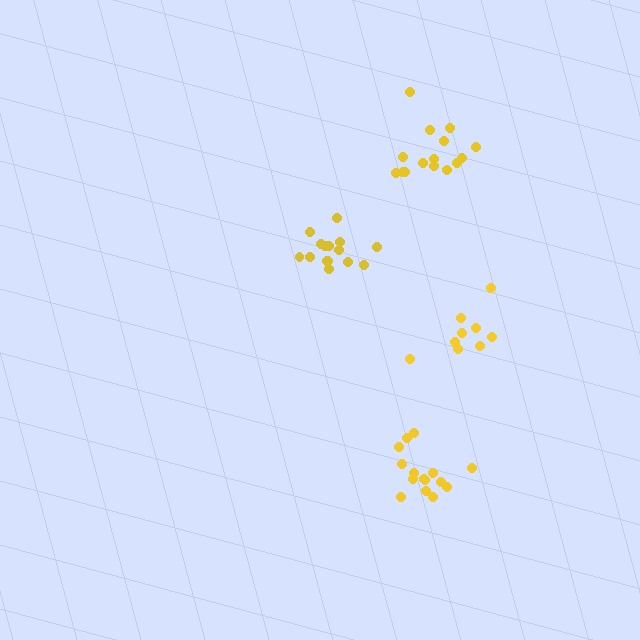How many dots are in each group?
Group 1: 9 dots, Group 2: 15 dots, Group 3: 15 dots, Group 4: 15 dots (54 total).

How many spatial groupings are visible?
There are 4 spatial groupings.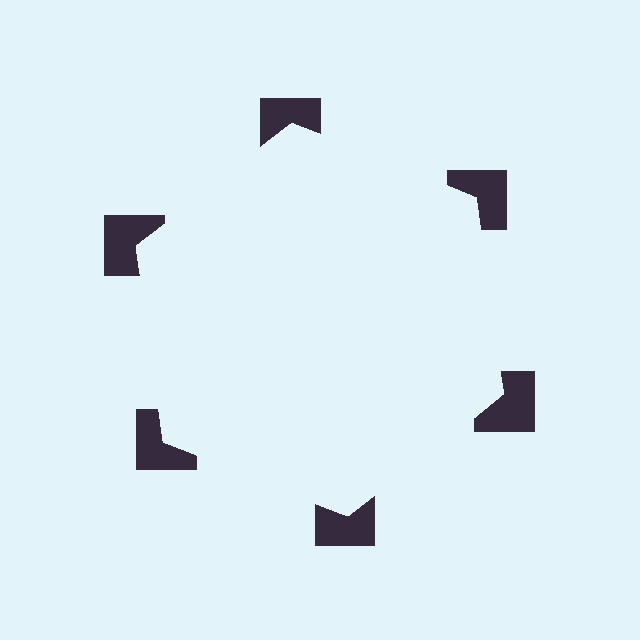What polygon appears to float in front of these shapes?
An illusory hexagon — its edges are inferred from the aligned wedge cuts in the notched squares, not physically drawn.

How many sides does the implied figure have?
6 sides.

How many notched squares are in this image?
There are 6 — one at each vertex of the illusory hexagon.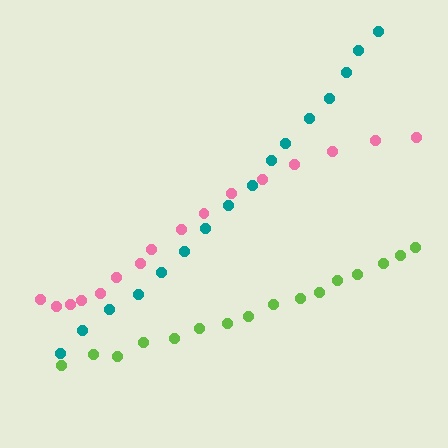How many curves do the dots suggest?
There are 3 distinct paths.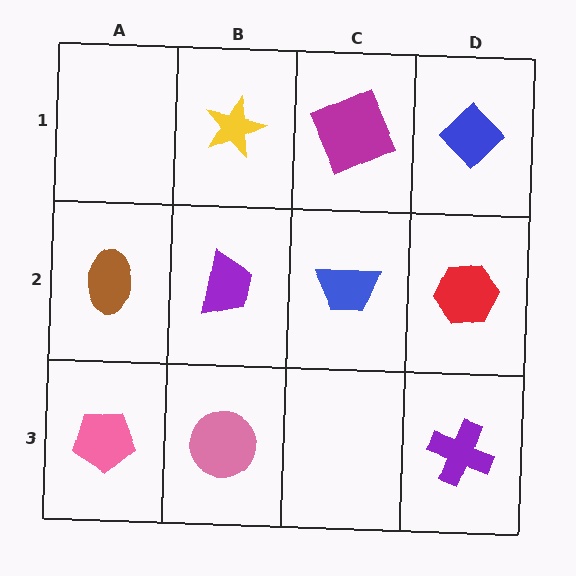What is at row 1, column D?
A blue diamond.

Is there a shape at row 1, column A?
No, that cell is empty.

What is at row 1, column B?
A yellow star.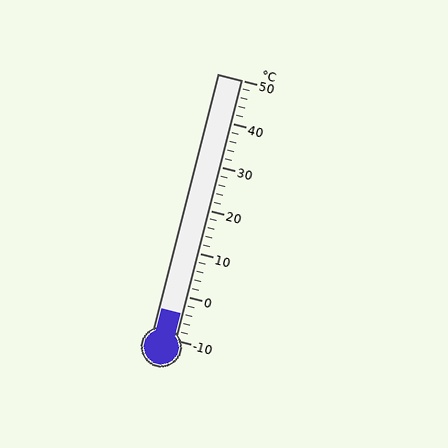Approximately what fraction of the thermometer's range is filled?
The thermometer is filled to approximately 10% of its range.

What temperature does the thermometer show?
The thermometer shows approximately -4°C.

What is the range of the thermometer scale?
The thermometer scale ranges from -10°C to 50°C.